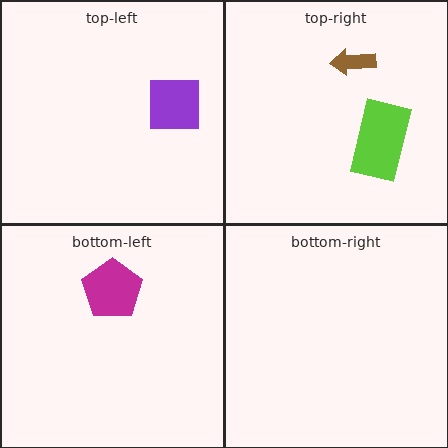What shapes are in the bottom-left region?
The magenta pentagon.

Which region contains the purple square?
The top-left region.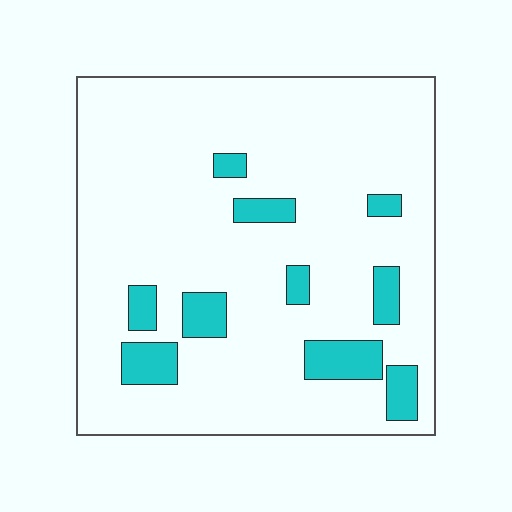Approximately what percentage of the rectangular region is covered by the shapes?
Approximately 15%.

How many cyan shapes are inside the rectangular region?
10.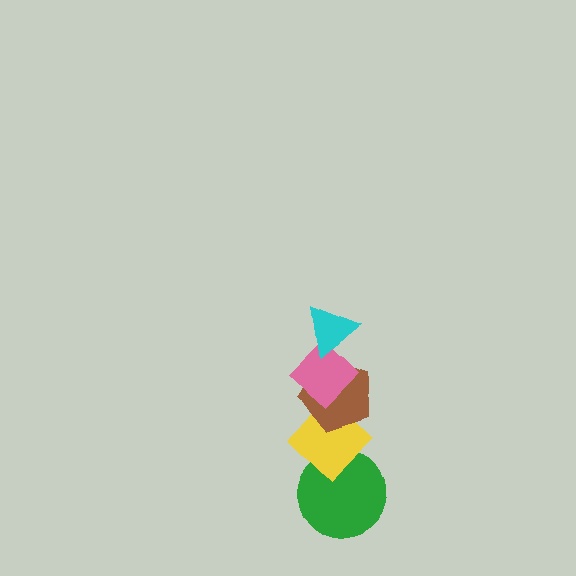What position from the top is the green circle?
The green circle is 5th from the top.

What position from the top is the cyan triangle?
The cyan triangle is 1st from the top.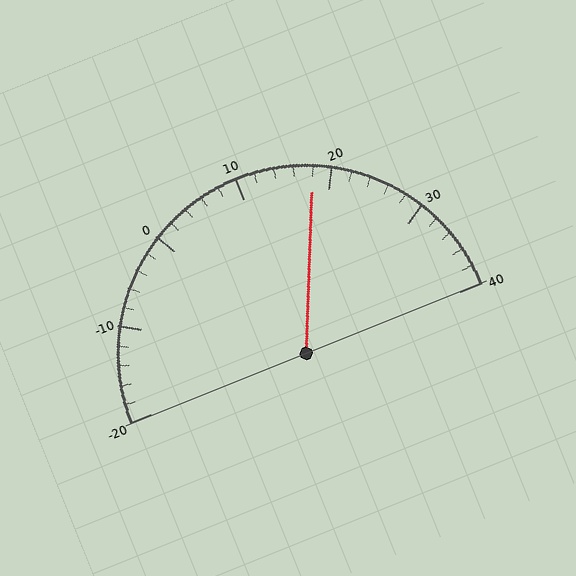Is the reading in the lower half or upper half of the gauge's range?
The reading is in the upper half of the range (-20 to 40).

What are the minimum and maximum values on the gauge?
The gauge ranges from -20 to 40.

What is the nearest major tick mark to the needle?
The nearest major tick mark is 20.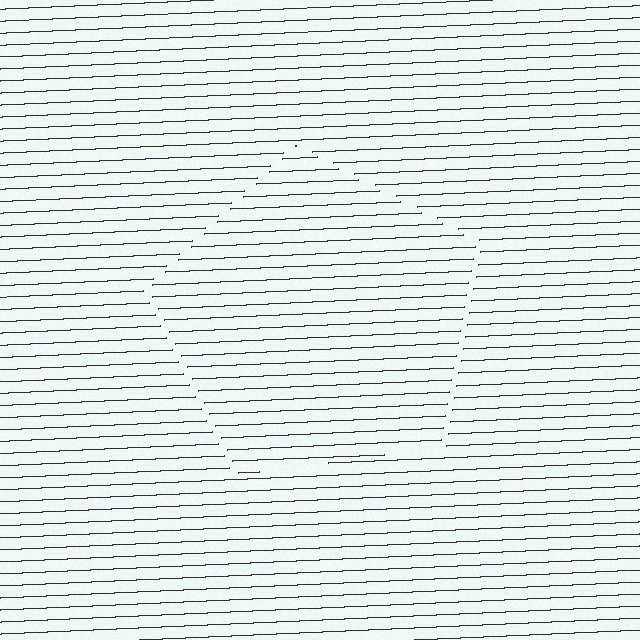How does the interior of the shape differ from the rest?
The interior of the shape contains the same grating, shifted by half a period — the contour is defined by the phase discontinuity where line-ends from the inner and outer gratings abut.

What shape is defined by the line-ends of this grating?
An illusory pentagon. The interior of the shape contains the same grating, shifted by half a period — the contour is defined by the phase discontinuity where line-ends from the inner and outer gratings abut.